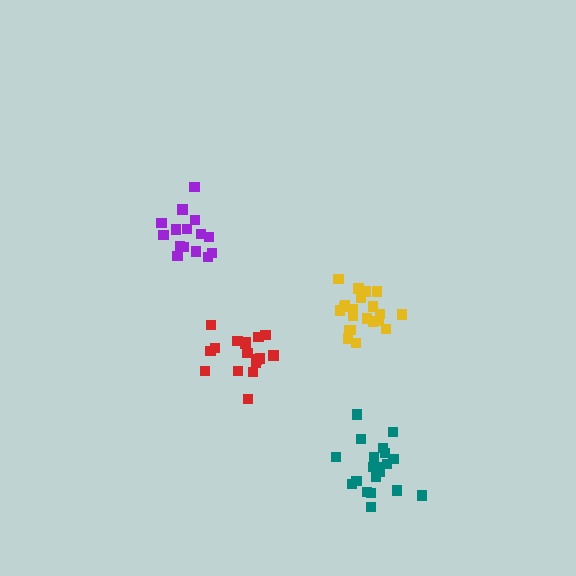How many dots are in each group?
Group 1: 17 dots, Group 2: 15 dots, Group 3: 21 dots, Group 4: 21 dots (74 total).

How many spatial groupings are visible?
There are 4 spatial groupings.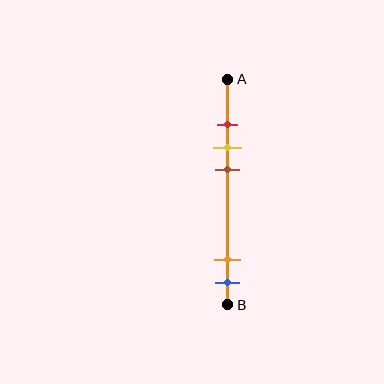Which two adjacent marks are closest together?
The red and yellow marks are the closest adjacent pair.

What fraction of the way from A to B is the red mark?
The red mark is approximately 20% (0.2) of the way from A to B.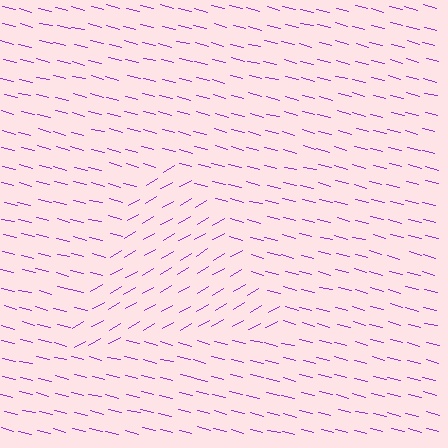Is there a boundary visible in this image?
Yes, there is a texture boundary formed by a change in line orientation.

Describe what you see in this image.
The image is filled with small purple line segments. A triangle region in the image has lines oriented differently from the surrounding lines, creating a visible texture boundary.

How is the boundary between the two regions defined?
The boundary is defined purely by a change in line orientation (approximately 45 degrees difference). All lines are the same color and thickness.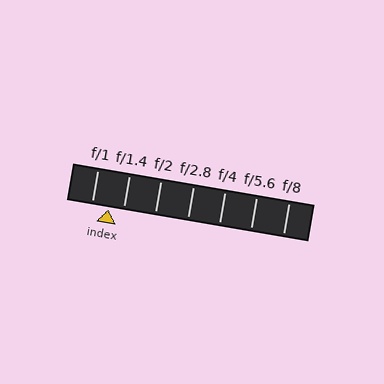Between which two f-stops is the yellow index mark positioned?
The index mark is between f/1 and f/1.4.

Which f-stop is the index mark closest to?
The index mark is closest to f/1.4.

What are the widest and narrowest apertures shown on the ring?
The widest aperture shown is f/1 and the narrowest is f/8.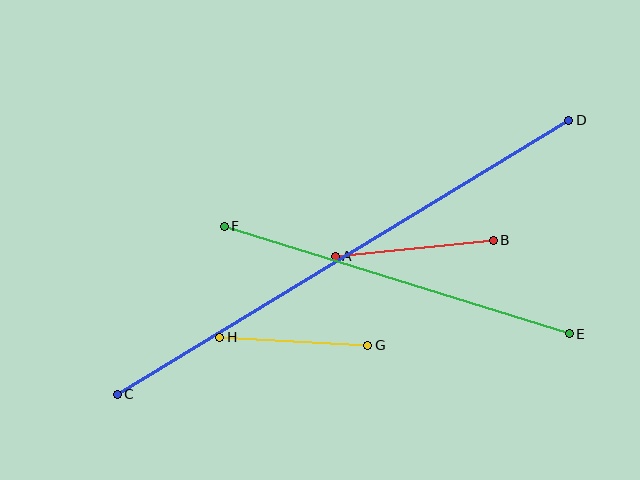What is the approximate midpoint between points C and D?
The midpoint is at approximately (343, 257) pixels.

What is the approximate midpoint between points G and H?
The midpoint is at approximately (294, 341) pixels.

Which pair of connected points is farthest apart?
Points C and D are farthest apart.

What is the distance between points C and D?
The distance is approximately 528 pixels.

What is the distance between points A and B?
The distance is approximately 159 pixels.